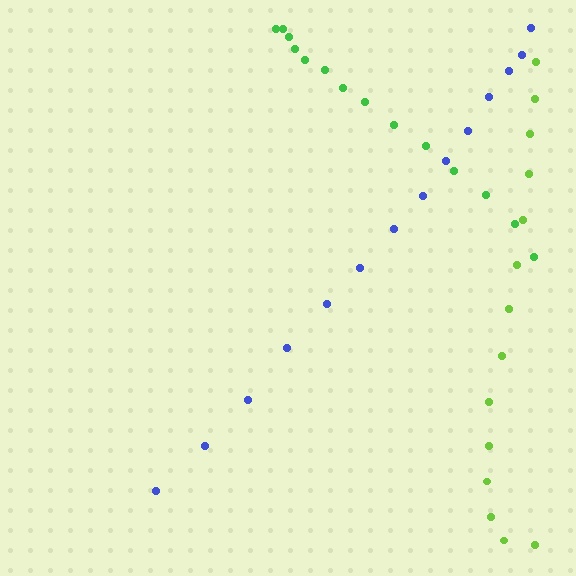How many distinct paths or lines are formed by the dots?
There are 3 distinct paths.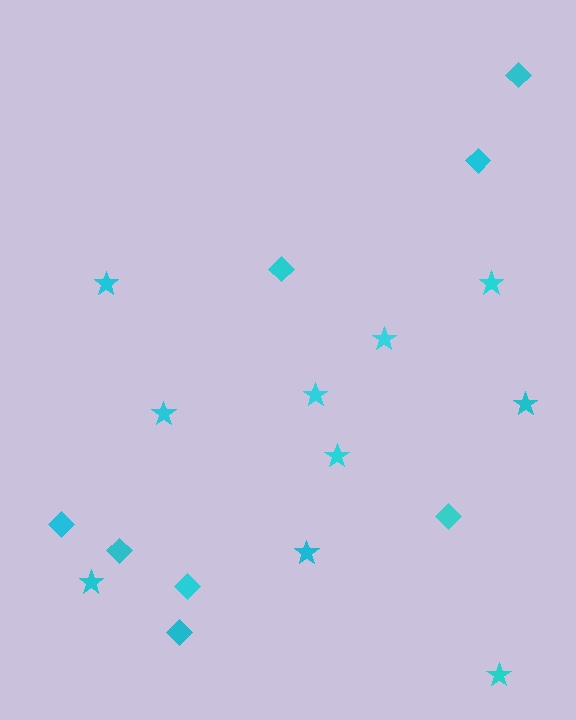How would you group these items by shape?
There are 2 groups: one group of stars (10) and one group of diamonds (8).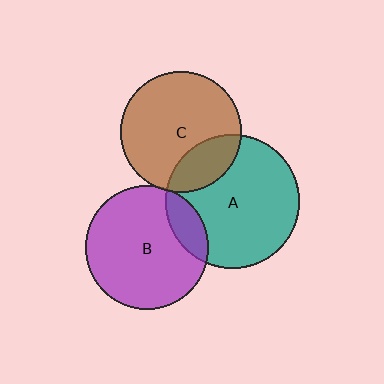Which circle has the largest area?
Circle A (teal).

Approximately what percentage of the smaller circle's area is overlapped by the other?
Approximately 20%.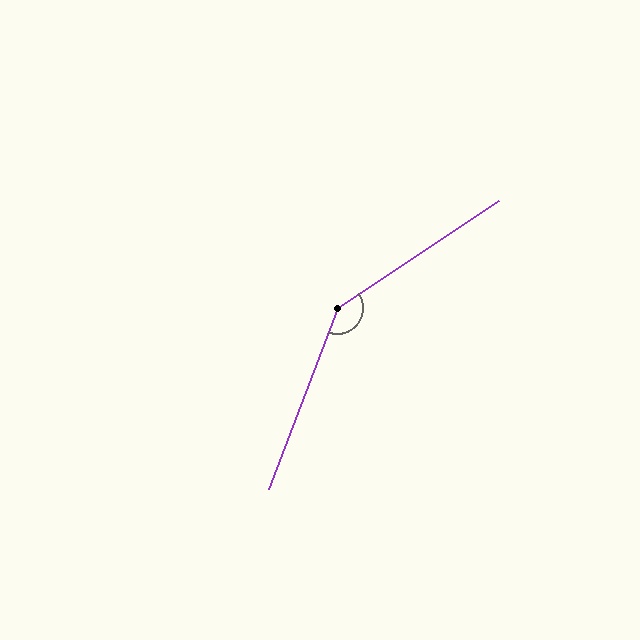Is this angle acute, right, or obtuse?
It is obtuse.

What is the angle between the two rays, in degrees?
Approximately 144 degrees.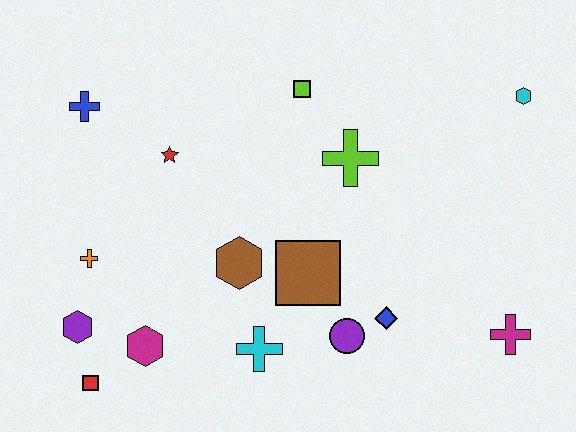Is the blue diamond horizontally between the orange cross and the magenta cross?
Yes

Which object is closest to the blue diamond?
The purple circle is closest to the blue diamond.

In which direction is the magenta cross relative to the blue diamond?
The magenta cross is to the right of the blue diamond.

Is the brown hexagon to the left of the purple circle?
Yes